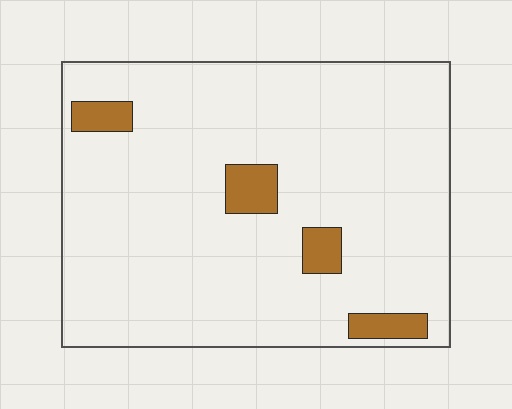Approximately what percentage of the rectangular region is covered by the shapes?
Approximately 10%.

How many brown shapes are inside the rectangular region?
4.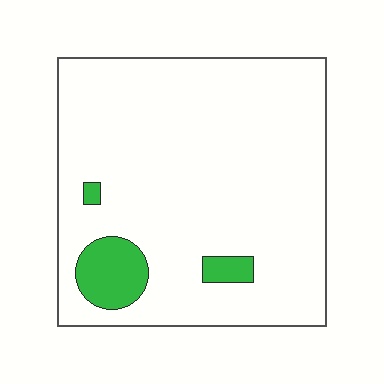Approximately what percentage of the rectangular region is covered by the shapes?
Approximately 10%.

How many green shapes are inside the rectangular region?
3.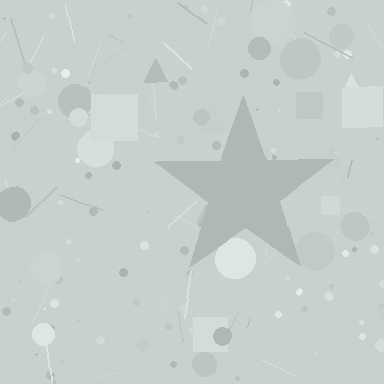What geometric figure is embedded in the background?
A star is embedded in the background.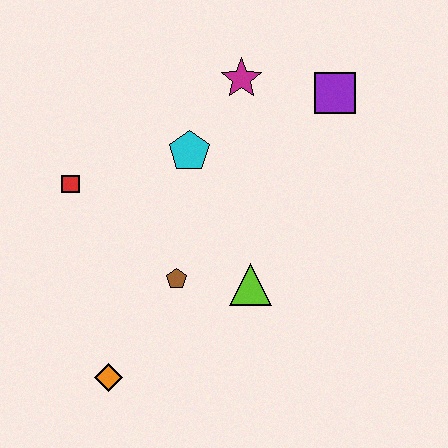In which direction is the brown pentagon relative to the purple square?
The brown pentagon is below the purple square.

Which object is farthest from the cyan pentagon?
The orange diamond is farthest from the cyan pentagon.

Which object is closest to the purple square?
The magenta star is closest to the purple square.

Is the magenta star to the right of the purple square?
No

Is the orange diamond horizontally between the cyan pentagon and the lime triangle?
No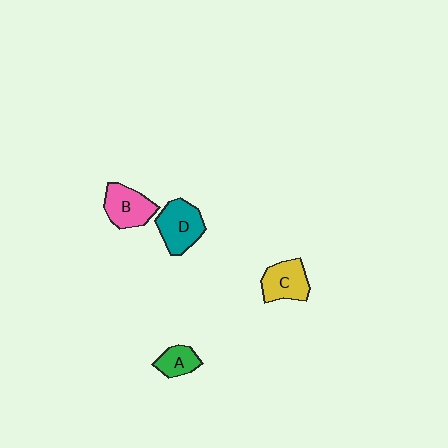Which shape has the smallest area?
Shape A (green).